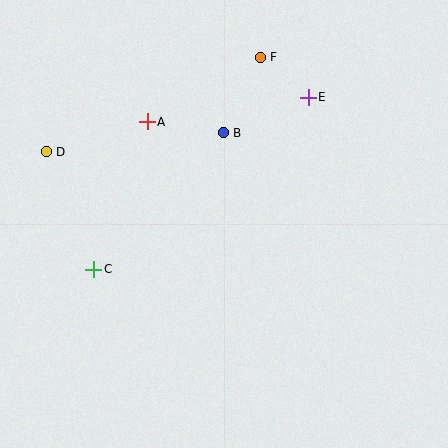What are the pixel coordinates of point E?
Point E is at (308, 97).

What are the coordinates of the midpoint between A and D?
The midpoint between A and D is at (97, 137).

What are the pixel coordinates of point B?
Point B is at (223, 133).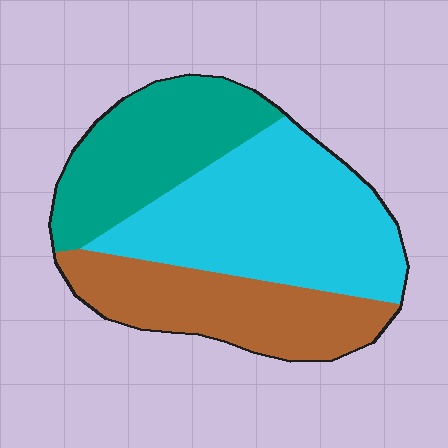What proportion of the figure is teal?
Teal takes up between a quarter and a half of the figure.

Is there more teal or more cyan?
Cyan.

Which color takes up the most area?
Cyan, at roughly 45%.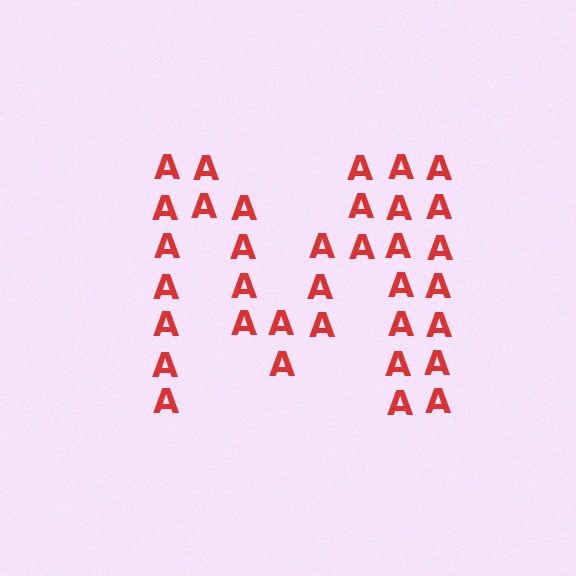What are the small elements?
The small elements are letter A's.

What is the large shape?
The large shape is the letter M.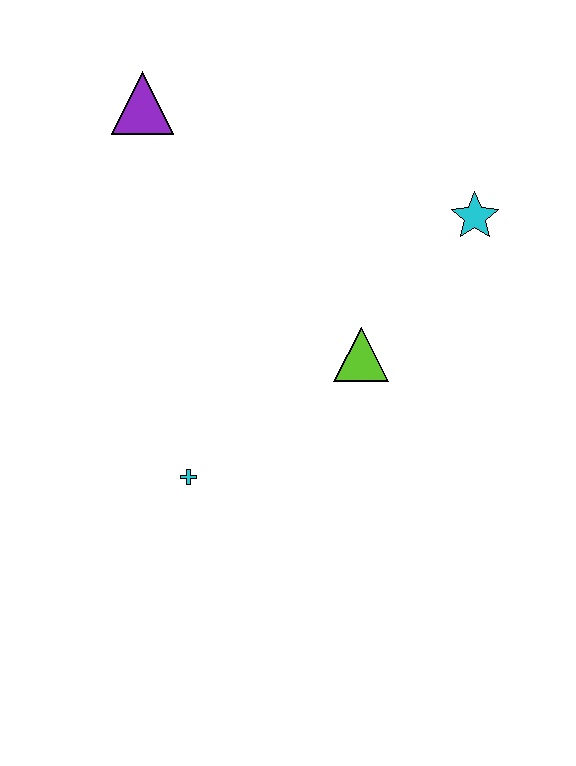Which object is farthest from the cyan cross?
The cyan star is farthest from the cyan cross.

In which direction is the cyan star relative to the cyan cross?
The cyan star is to the right of the cyan cross.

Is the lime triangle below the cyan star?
Yes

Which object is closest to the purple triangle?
The lime triangle is closest to the purple triangle.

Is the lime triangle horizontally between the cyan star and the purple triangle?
Yes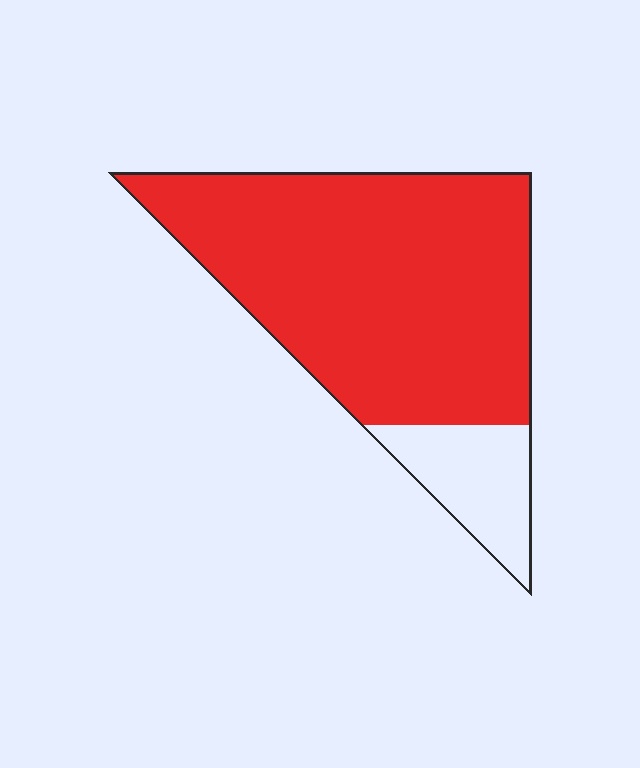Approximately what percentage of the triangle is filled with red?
Approximately 85%.